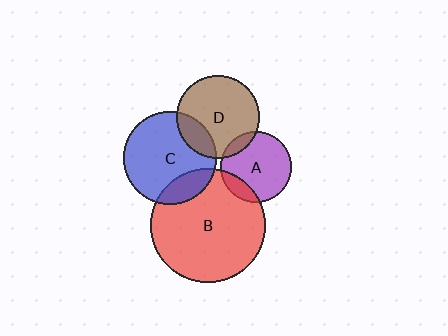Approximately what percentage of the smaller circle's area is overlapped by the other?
Approximately 10%.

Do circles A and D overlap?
Yes.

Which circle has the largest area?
Circle B (red).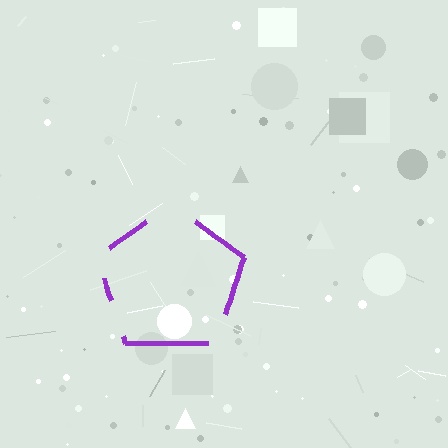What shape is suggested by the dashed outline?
The dashed outline suggests a pentagon.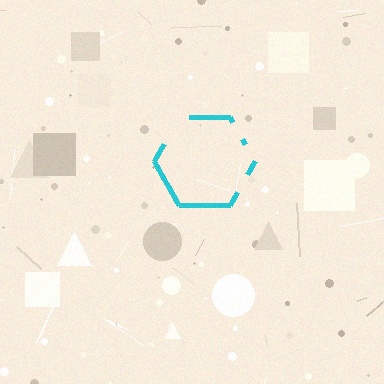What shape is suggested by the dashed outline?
The dashed outline suggests a hexagon.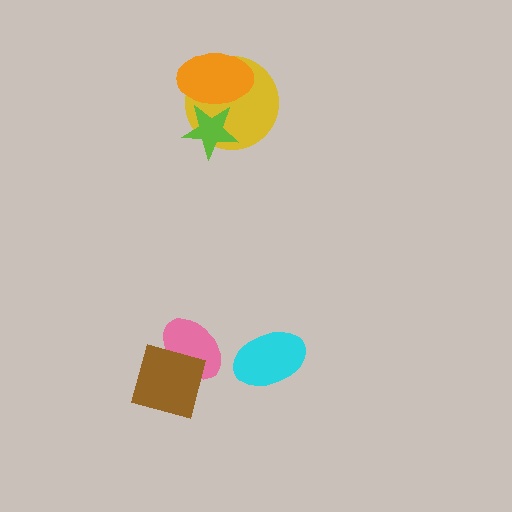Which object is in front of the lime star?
The orange ellipse is in front of the lime star.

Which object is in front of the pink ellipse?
The brown diamond is in front of the pink ellipse.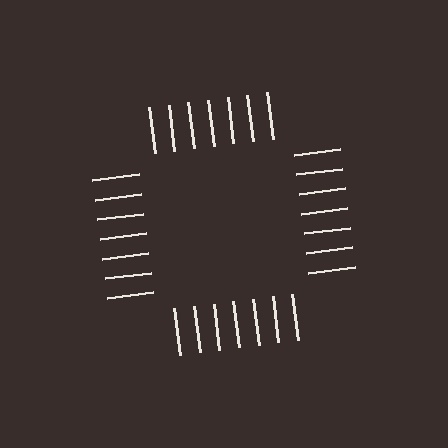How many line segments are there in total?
28 — 7 along each of the 4 edges.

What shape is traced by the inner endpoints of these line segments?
An illusory square — the line segments terminate on its edges but no continuous stroke is drawn.